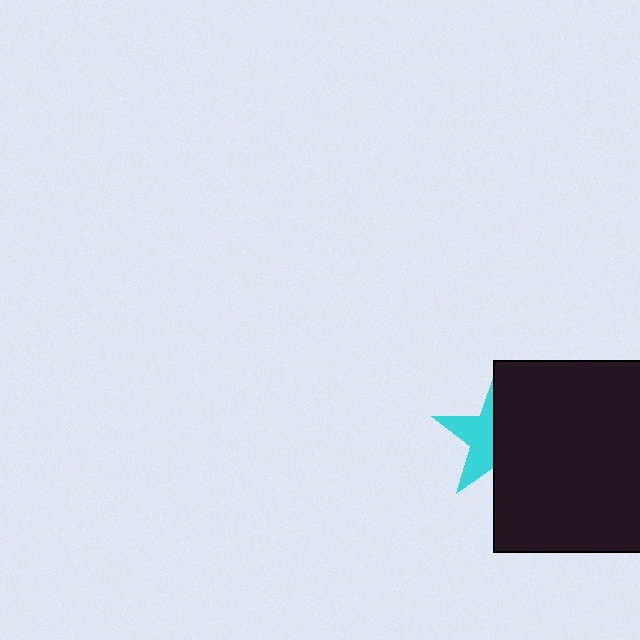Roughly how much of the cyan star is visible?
A small part of it is visible (roughly 45%).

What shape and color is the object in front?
The object in front is a black rectangle.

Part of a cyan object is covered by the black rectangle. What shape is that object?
It is a star.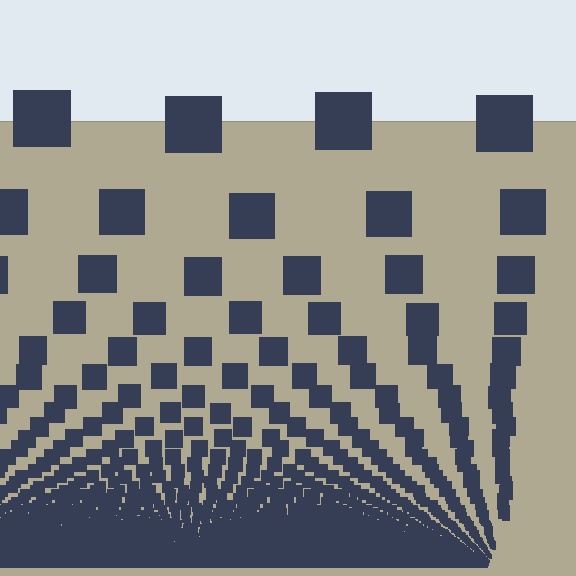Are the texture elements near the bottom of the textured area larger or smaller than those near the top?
Smaller. The gradient is inverted — elements near the bottom are smaller and denser.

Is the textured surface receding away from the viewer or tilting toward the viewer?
The surface appears to tilt toward the viewer. Texture elements get larger and sparser toward the top.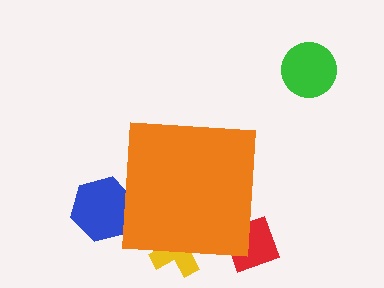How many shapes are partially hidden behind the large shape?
3 shapes are partially hidden.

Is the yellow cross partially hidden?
Yes, the yellow cross is partially hidden behind the orange square.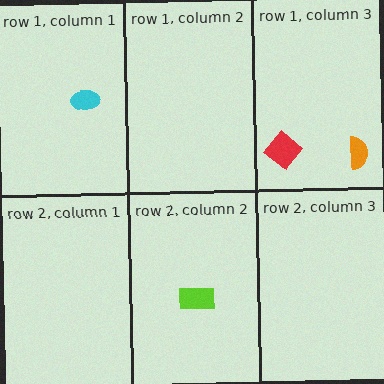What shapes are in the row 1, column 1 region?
The cyan ellipse.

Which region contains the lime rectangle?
The row 2, column 2 region.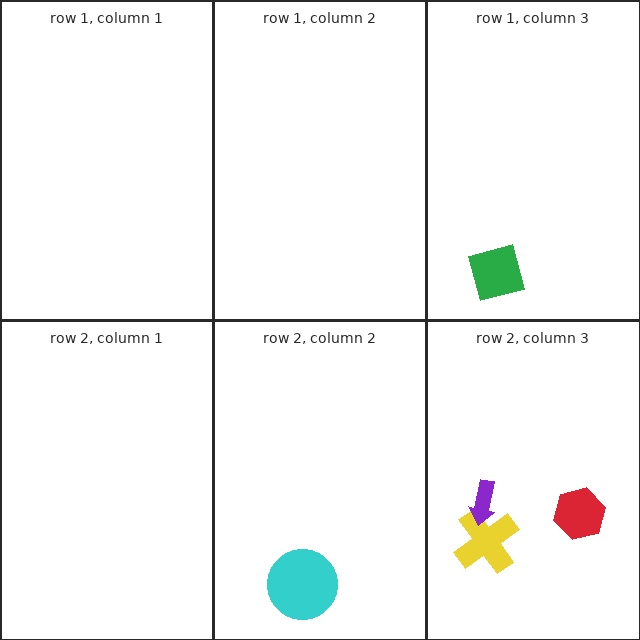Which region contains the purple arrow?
The row 2, column 3 region.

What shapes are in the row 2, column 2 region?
The cyan circle.